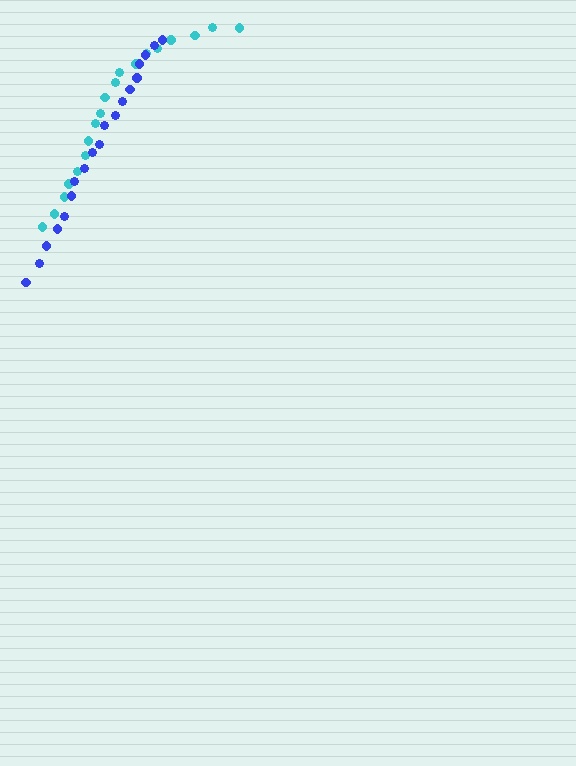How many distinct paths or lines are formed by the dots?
There are 2 distinct paths.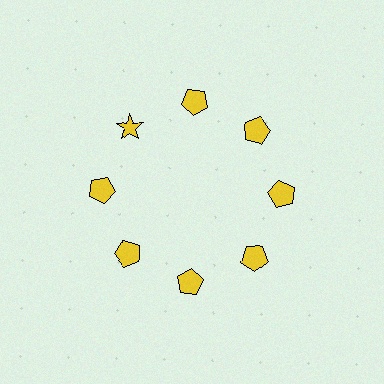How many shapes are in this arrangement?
There are 8 shapes arranged in a ring pattern.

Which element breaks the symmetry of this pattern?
The yellow star at roughly the 10 o'clock position breaks the symmetry. All other shapes are yellow pentagons.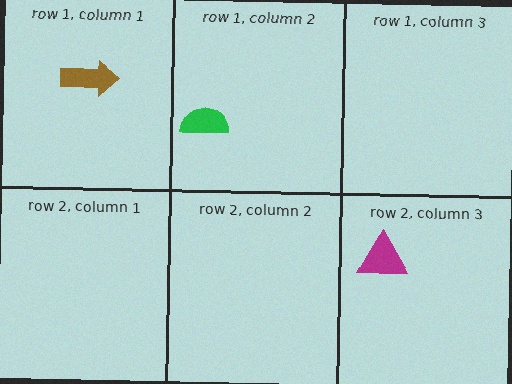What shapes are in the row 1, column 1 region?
The brown arrow.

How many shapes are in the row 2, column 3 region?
1.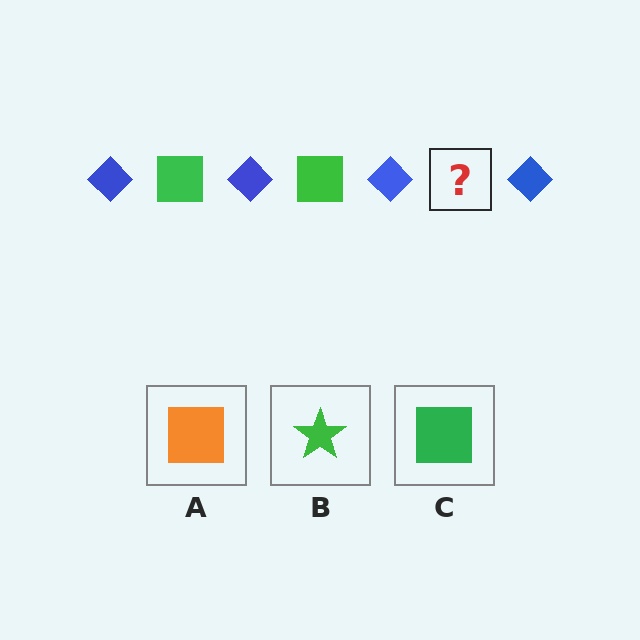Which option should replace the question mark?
Option C.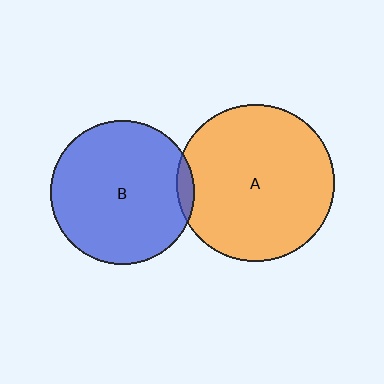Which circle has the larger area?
Circle A (orange).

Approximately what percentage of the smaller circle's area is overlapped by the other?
Approximately 5%.